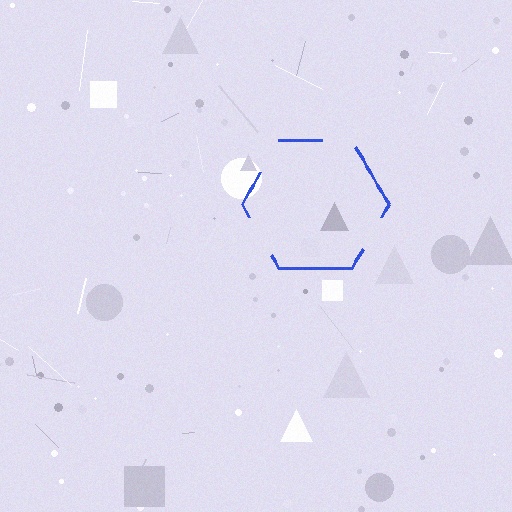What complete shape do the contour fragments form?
The contour fragments form a hexagon.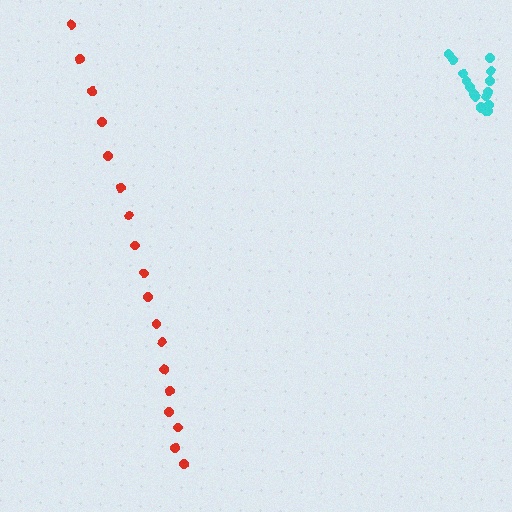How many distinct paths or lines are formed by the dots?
There are 2 distinct paths.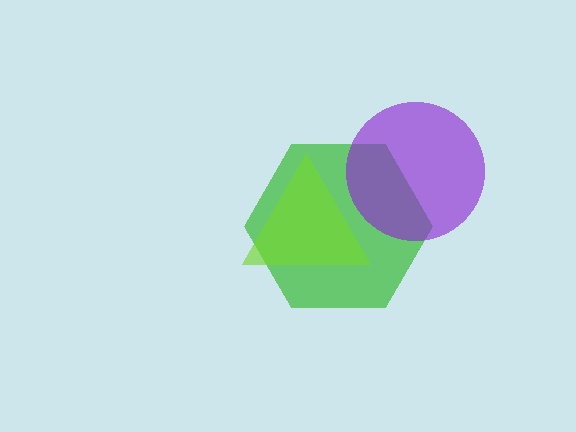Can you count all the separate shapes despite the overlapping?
Yes, there are 3 separate shapes.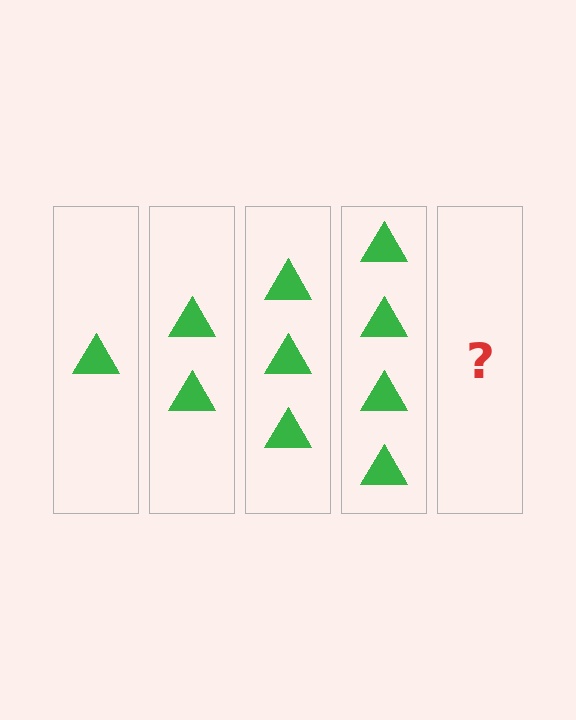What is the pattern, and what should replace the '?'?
The pattern is that each step adds one more triangle. The '?' should be 5 triangles.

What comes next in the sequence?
The next element should be 5 triangles.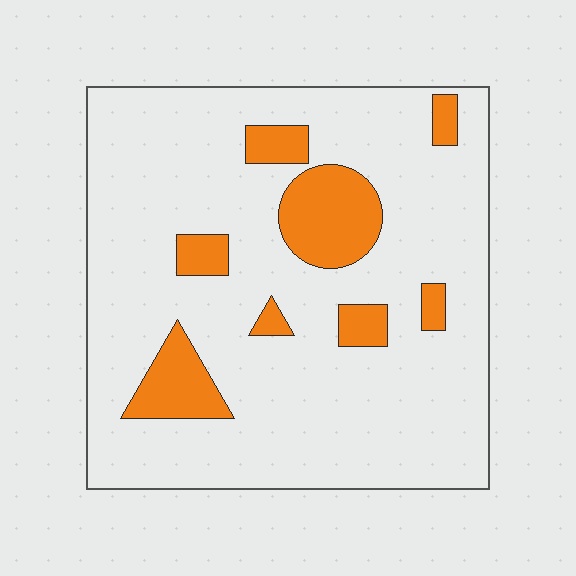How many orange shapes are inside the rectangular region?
8.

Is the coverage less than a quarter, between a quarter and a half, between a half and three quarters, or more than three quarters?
Less than a quarter.